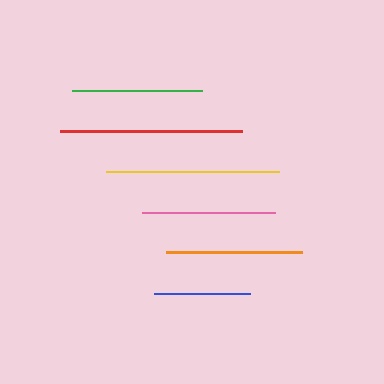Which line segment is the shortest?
The blue line is the shortest at approximately 96 pixels.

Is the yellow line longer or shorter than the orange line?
The yellow line is longer than the orange line.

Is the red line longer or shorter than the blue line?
The red line is longer than the blue line.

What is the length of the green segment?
The green segment is approximately 130 pixels long.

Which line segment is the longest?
The red line is the longest at approximately 181 pixels.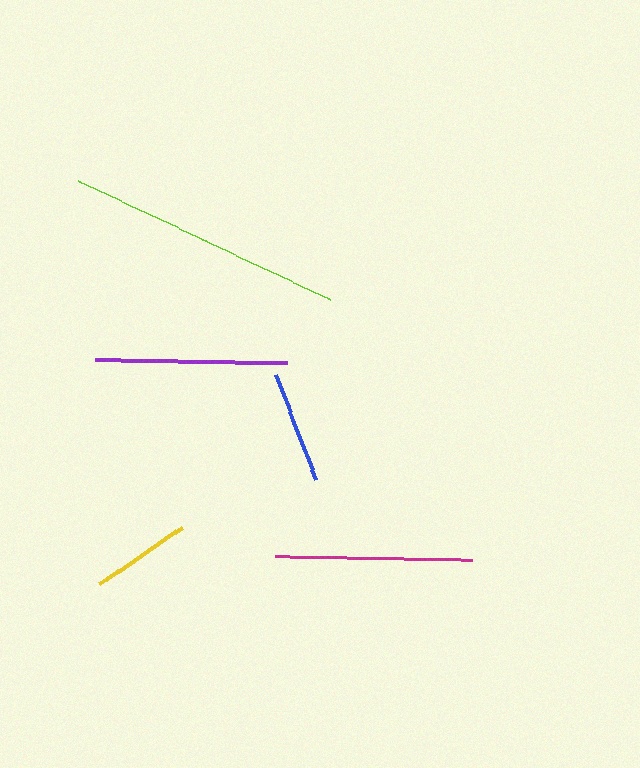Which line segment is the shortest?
The yellow line is the shortest at approximately 100 pixels.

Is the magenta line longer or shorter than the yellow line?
The magenta line is longer than the yellow line.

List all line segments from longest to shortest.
From longest to shortest: lime, magenta, purple, blue, yellow.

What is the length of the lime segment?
The lime segment is approximately 280 pixels long.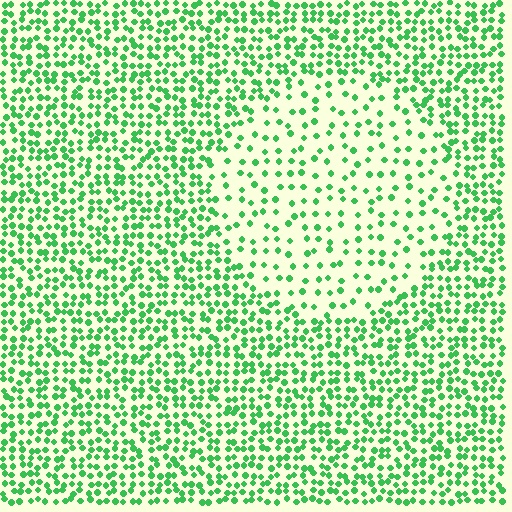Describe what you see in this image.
The image contains small green elements arranged at two different densities. A circle-shaped region is visible where the elements are less densely packed than the surrounding area.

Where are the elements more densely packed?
The elements are more densely packed outside the circle boundary.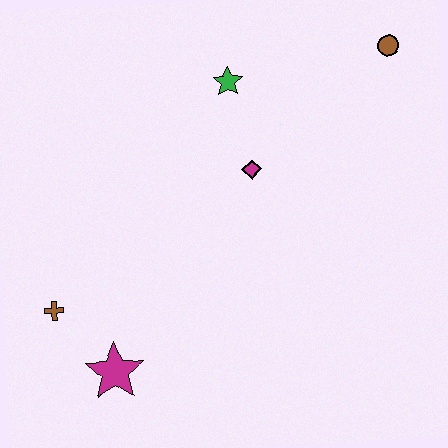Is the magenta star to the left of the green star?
Yes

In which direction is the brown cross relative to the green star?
The brown cross is below the green star.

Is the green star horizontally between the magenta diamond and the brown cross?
Yes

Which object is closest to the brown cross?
The magenta star is closest to the brown cross.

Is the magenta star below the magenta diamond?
Yes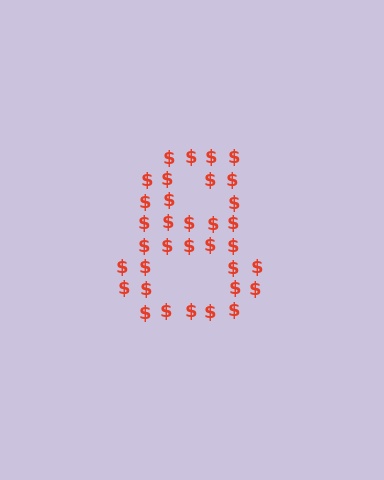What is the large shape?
The large shape is the digit 8.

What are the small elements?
The small elements are dollar signs.